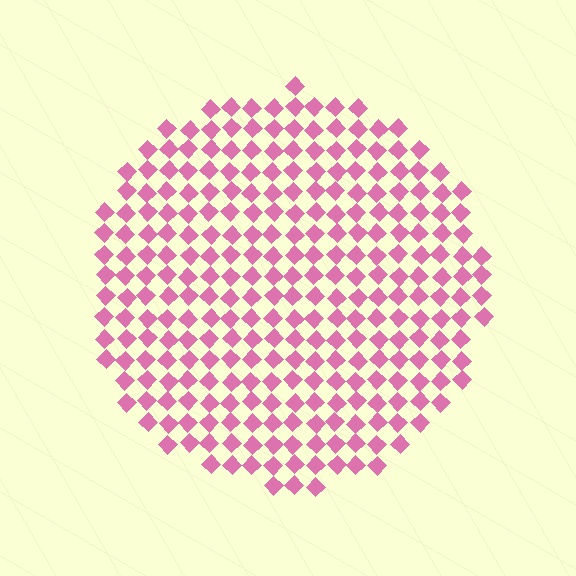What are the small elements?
The small elements are diamonds.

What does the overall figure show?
The overall figure shows a circle.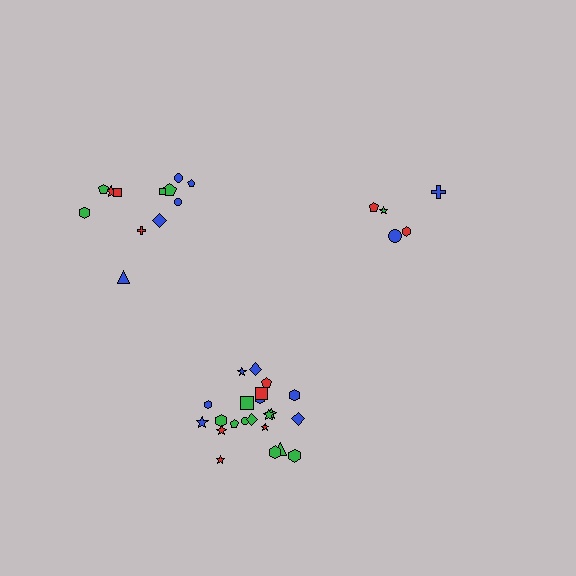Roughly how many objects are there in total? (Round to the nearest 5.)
Roughly 40 objects in total.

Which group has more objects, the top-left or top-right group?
The top-left group.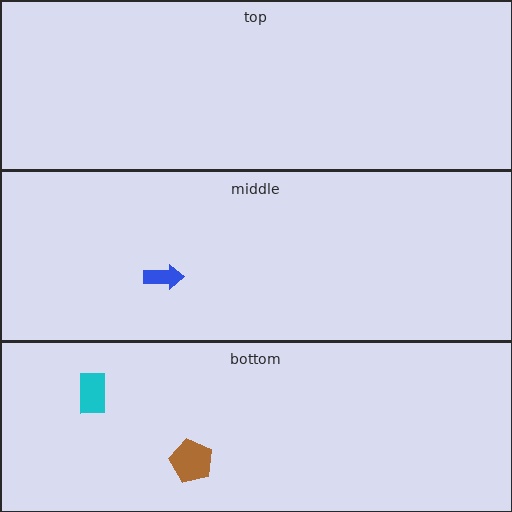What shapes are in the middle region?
The blue arrow.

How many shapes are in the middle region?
1.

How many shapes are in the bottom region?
2.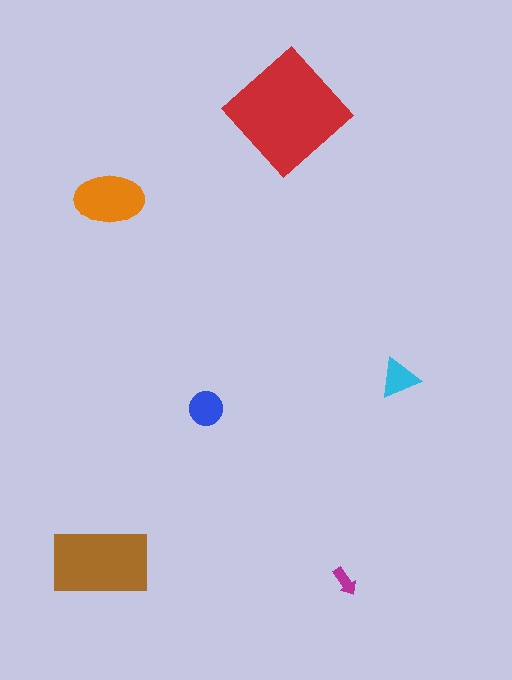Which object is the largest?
The red diamond.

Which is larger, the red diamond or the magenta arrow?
The red diamond.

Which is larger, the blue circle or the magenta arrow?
The blue circle.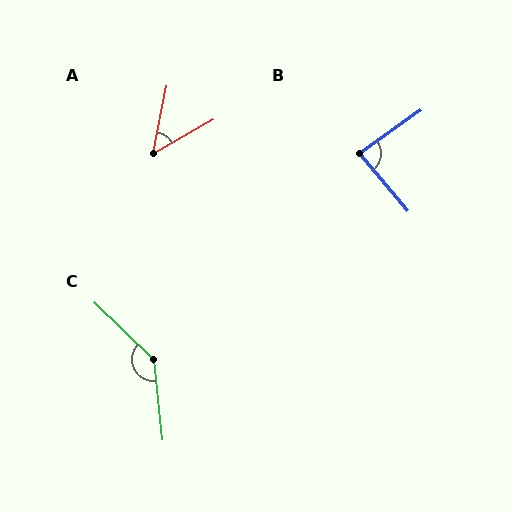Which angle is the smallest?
A, at approximately 49 degrees.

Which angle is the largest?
C, at approximately 140 degrees.